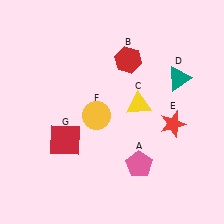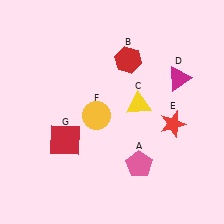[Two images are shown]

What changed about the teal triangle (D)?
In Image 1, D is teal. In Image 2, it changed to magenta.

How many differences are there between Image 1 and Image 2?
There is 1 difference between the two images.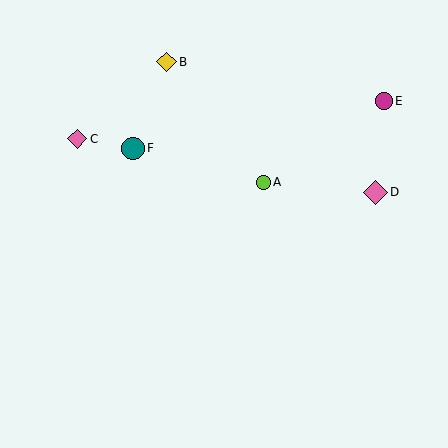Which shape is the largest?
The pink diamond (labeled D) is the largest.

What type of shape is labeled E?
Shape E is a magenta circle.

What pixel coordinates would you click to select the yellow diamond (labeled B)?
Click at (167, 62) to select the yellow diamond B.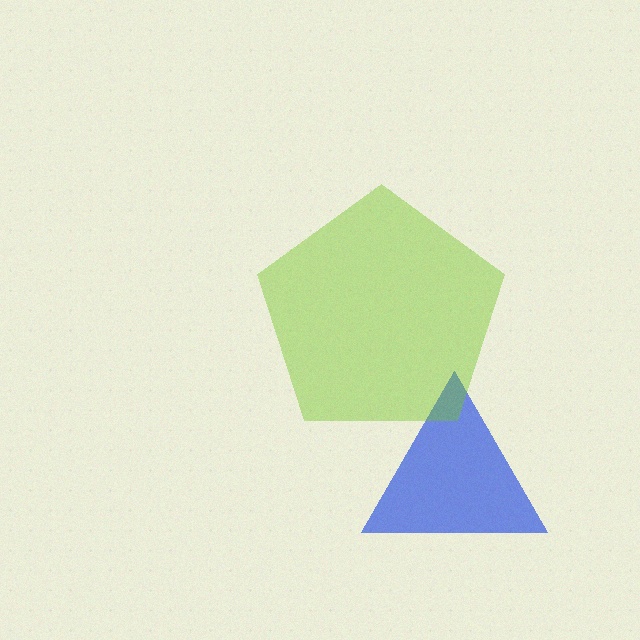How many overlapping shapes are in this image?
There are 2 overlapping shapes in the image.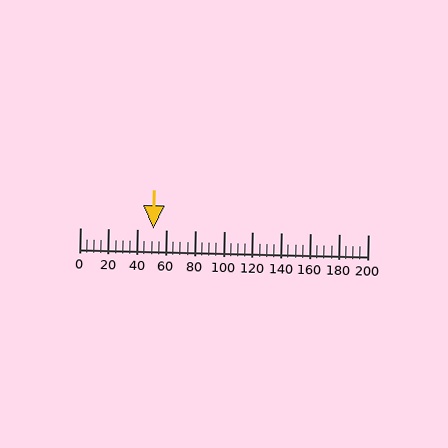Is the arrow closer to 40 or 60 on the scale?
The arrow is closer to 60.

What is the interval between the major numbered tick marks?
The major tick marks are spaced 20 units apart.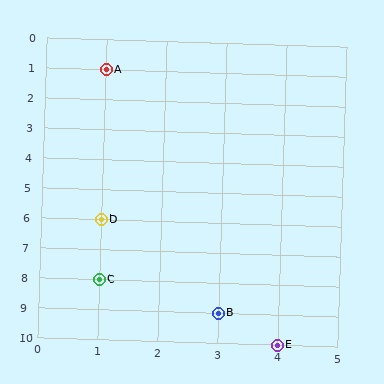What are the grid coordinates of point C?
Point C is at grid coordinates (1, 8).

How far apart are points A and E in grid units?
Points A and E are 3 columns and 9 rows apart (about 9.5 grid units diagonally).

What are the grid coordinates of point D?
Point D is at grid coordinates (1, 6).